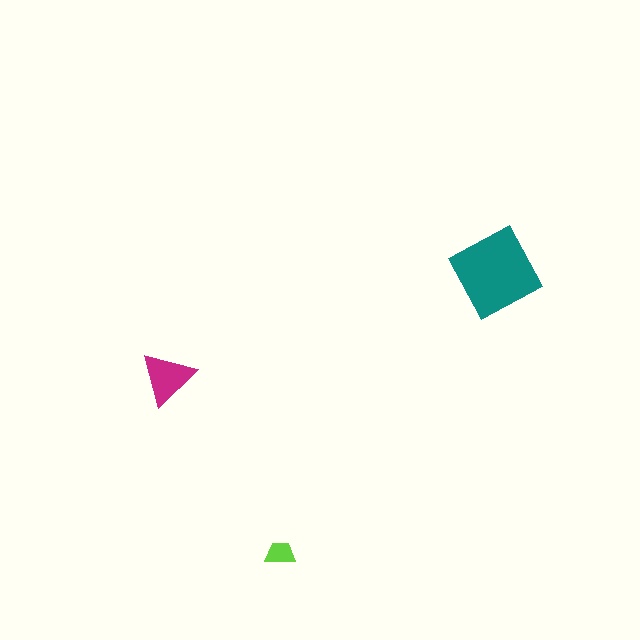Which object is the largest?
The teal diamond.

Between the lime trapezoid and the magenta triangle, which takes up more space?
The magenta triangle.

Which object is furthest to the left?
The magenta triangle is leftmost.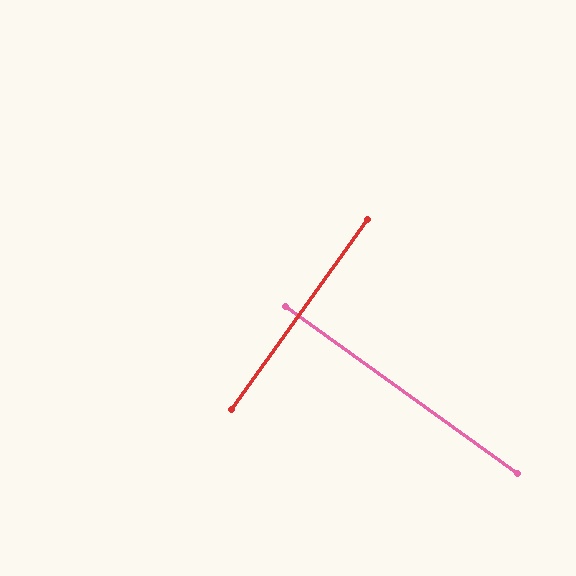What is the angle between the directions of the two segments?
Approximately 90 degrees.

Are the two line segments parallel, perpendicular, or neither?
Perpendicular — they meet at approximately 90°.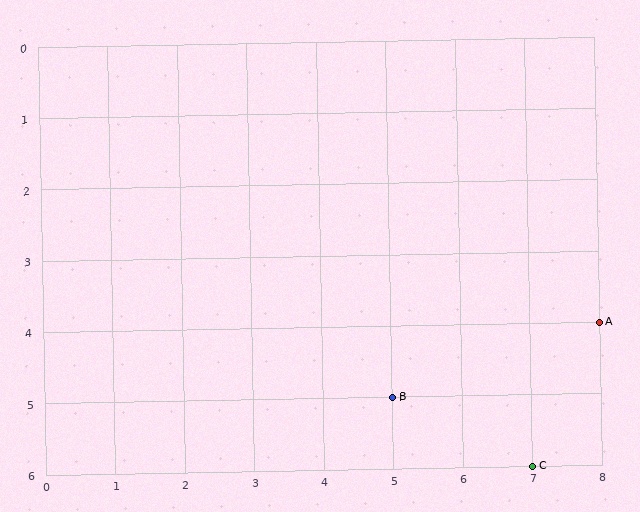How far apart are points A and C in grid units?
Points A and C are 1 column and 2 rows apart (about 2.2 grid units diagonally).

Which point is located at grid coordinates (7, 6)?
Point C is at (7, 6).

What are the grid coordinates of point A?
Point A is at grid coordinates (8, 4).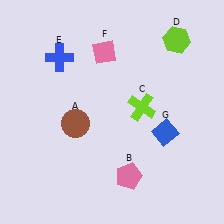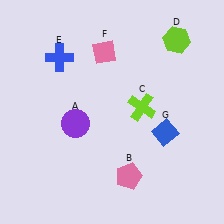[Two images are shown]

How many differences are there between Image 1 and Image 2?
There is 1 difference between the two images.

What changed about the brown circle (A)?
In Image 1, A is brown. In Image 2, it changed to purple.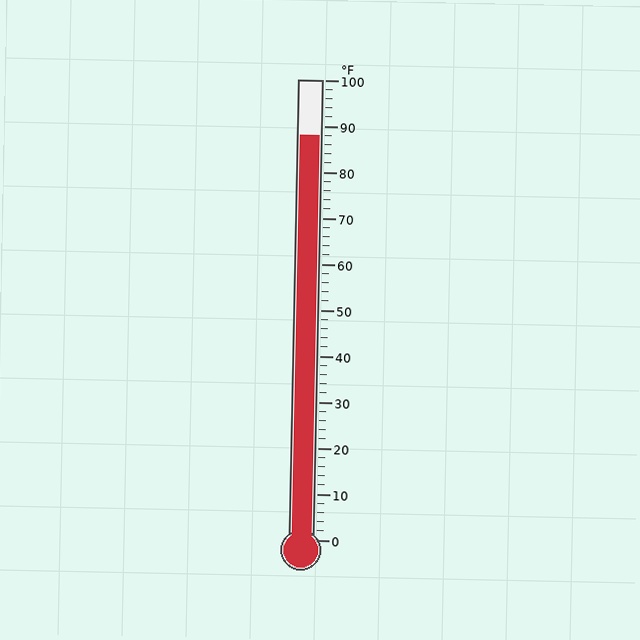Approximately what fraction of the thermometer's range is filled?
The thermometer is filled to approximately 90% of its range.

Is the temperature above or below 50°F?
The temperature is above 50°F.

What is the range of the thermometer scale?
The thermometer scale ranges from 0°F to 100°F.